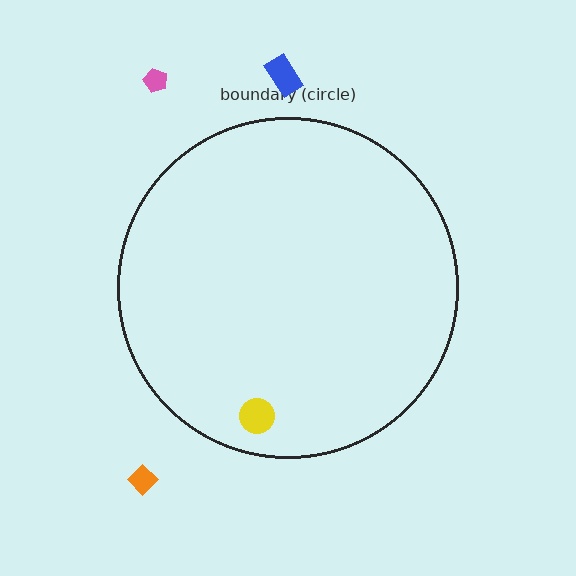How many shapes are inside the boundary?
1 inside, 3 outside.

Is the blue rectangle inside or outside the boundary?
Outside.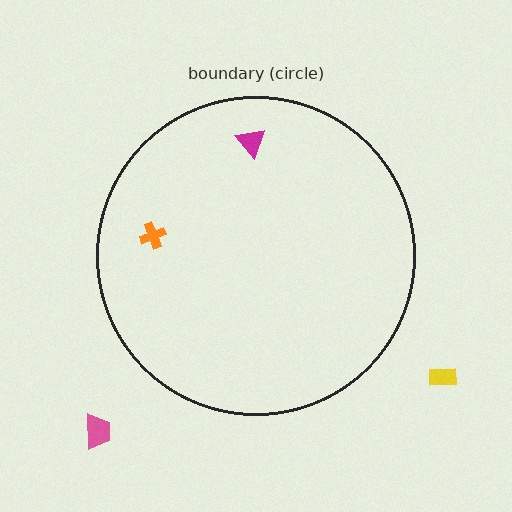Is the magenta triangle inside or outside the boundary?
Inside.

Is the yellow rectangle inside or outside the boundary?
Outside.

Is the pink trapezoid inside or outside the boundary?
Outside.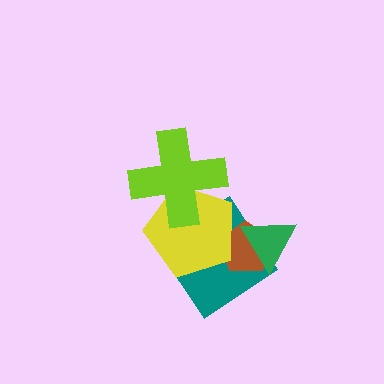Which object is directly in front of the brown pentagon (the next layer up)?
The green triangle is directly in front of the brown pentagon.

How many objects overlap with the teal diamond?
3 objects overlap with the teal diamond.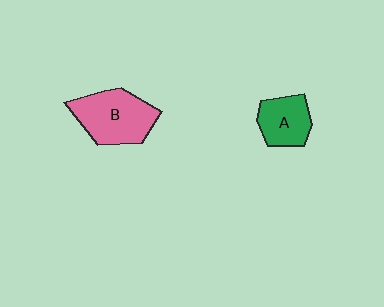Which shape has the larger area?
Shape B (pink).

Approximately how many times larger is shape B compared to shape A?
Approximately 1.5 times.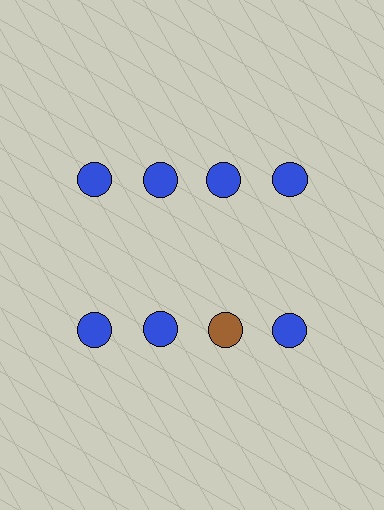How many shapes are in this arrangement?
There are 8 shapes arranged in a grid pattern.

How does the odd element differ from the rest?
It has a different color: brown instead of blue.